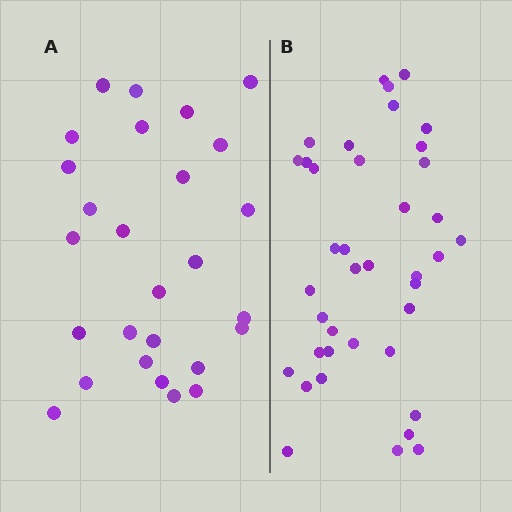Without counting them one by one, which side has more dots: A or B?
Region B (the right region) has more dots.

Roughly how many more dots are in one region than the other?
Region B has roughly 12 or so more dots than region A.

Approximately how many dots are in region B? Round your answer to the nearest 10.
About 40 dots. (The exact count is 39, which rounds to 40.)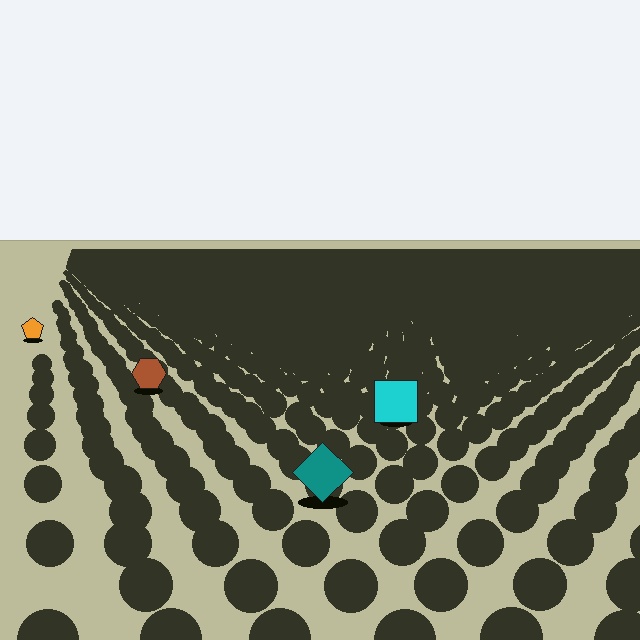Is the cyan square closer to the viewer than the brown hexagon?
Yes. The cyan square is closer — you can tell from the texture gradient: the ground texture is coarser near it.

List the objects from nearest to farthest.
From nearest to farthest: the teal diamond, the cyan square, the brown hexagon, the orange pentagon.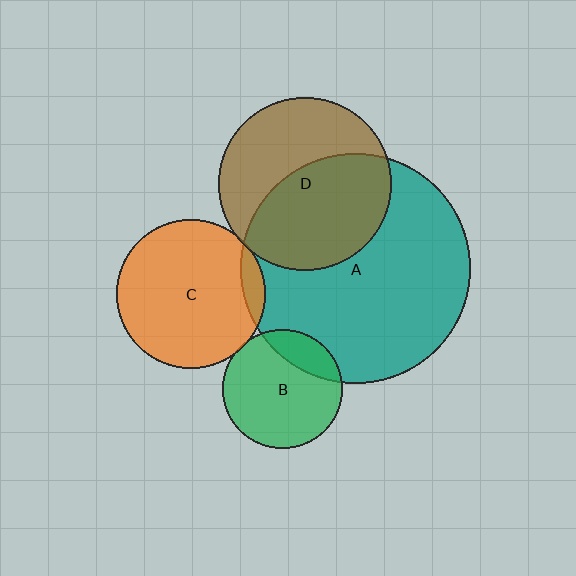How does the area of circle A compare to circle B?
Approximately 3.7 times.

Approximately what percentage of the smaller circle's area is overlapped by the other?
Approximately 10%.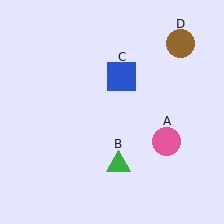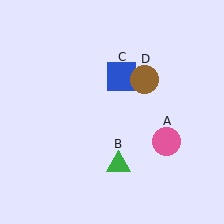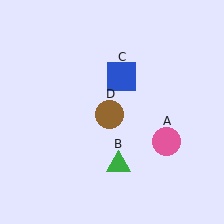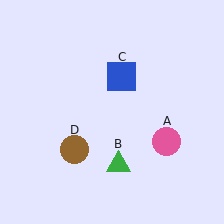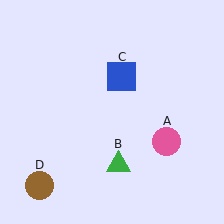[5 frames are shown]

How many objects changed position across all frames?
1 object changed position: brown circle (object D).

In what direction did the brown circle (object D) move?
The brown circle (object D) moved down and to the left.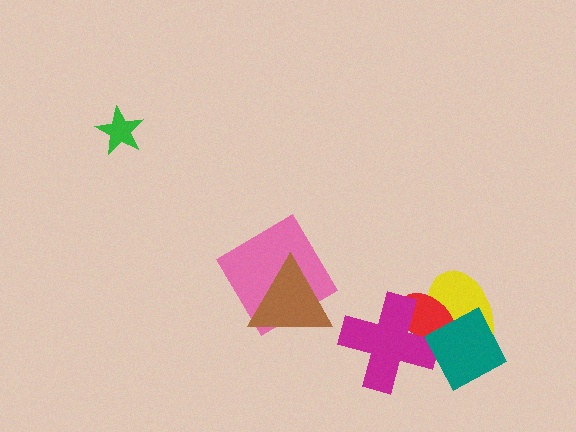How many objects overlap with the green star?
0 objects overlap with the green star.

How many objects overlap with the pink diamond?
1 object overlaps with the pink diamond.